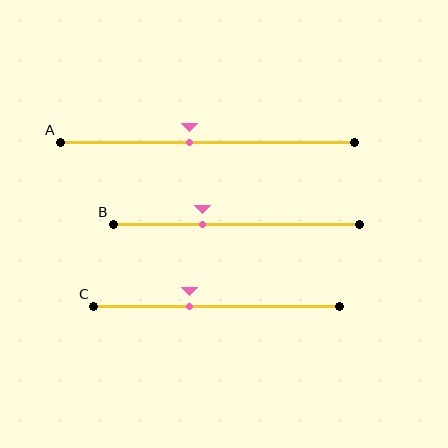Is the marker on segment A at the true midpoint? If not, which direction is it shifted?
No, the marker on segment A is shifted to the left by about 6% of the segment length.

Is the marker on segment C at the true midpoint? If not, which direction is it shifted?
No, the marker on segment C is shifted to the left by about 11% of the segment length.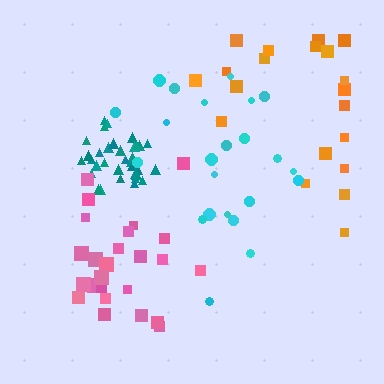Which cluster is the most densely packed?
Teal.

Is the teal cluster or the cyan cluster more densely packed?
Teal.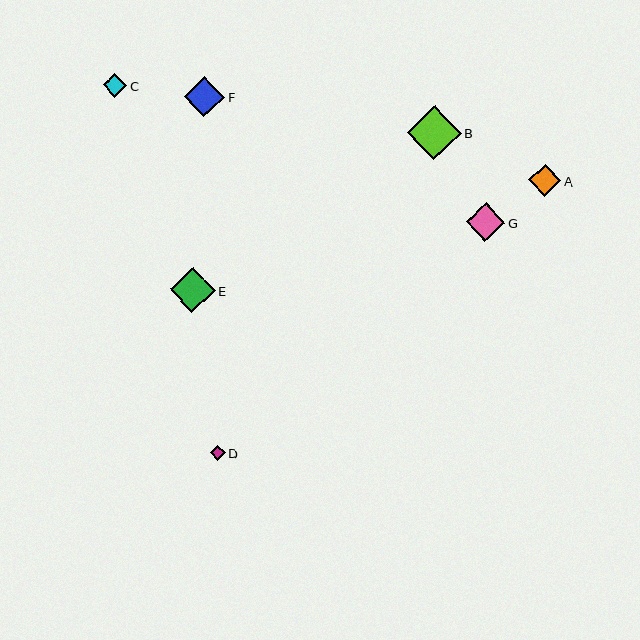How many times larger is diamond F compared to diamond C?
Diamond F is approximately 1.7 times the size of diamond C.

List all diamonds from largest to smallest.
From largest to smallest: B, E, F, G, A, C, D.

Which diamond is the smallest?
Diamond D is the smallest with a size of approximately 15 pixels.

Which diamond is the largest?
Diamond B is the largest with a size of approximately 54 pixels.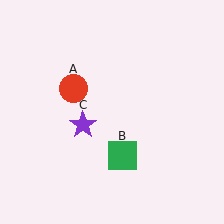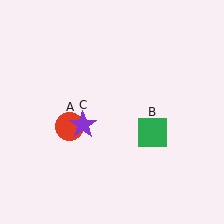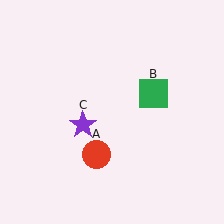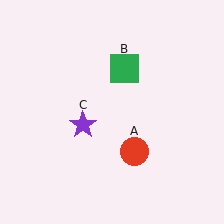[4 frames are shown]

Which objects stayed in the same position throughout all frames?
Purple star (object C) remained stationary.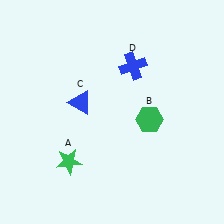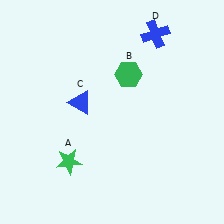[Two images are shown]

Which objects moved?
The objects that moved are: the green hexagon (B), the blue cross (D).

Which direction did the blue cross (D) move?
The blue cross (D) moved up.